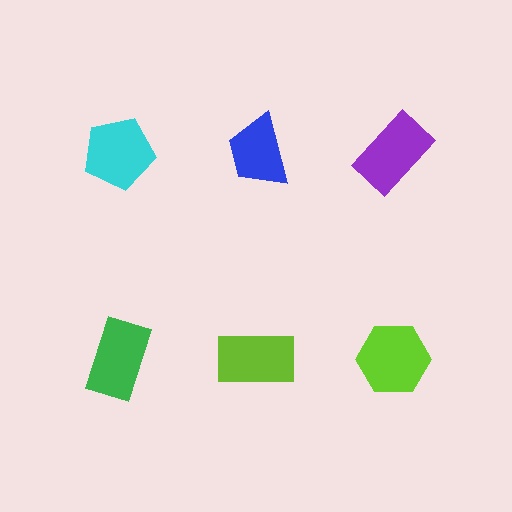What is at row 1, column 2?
A blue trapezoid.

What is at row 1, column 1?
A cyan pentagon.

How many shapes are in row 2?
3 shapes.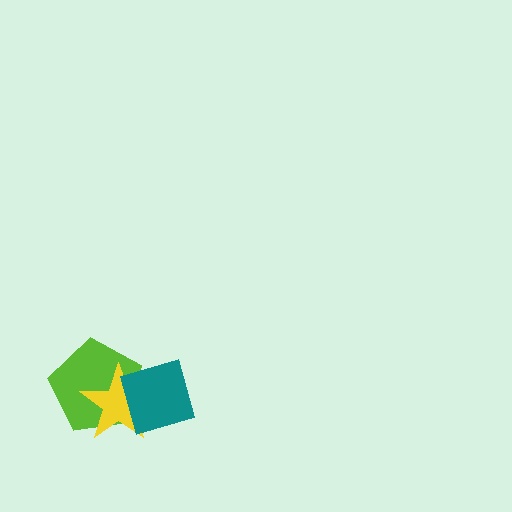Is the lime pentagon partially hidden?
Yes, it is partially covered by another shape.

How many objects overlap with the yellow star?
2 objects overlap with the yellow star.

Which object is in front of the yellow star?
The teal diamond is in front of the yellow star.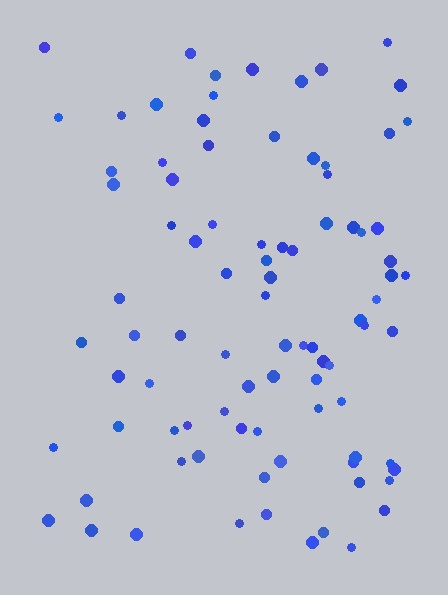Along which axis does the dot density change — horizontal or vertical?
Horizontal.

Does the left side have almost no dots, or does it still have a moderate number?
Still a moderate number, just noticeably fewer than the right.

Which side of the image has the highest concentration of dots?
The right.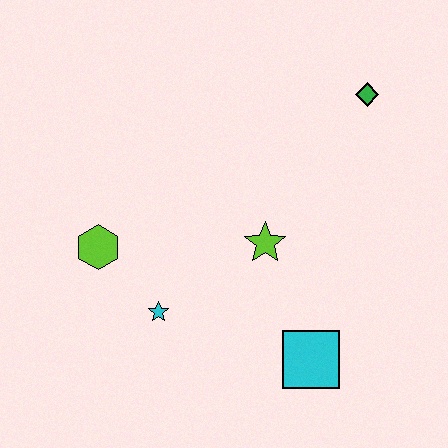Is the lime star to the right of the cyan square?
No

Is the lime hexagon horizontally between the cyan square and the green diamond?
No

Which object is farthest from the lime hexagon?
The green diamond is farthest from the lime hexagon.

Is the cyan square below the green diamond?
Yes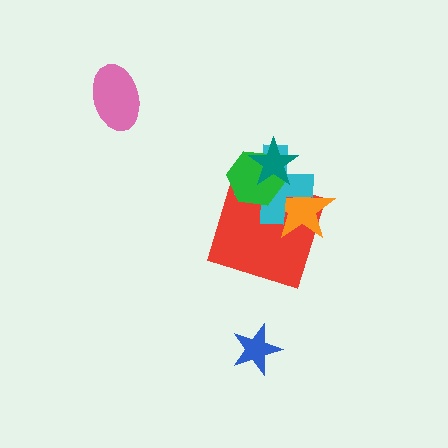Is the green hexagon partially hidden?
Yes, it is partially covered by another shape.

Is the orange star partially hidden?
Yes, it is partially covered by another shape.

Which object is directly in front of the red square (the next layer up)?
The orange star is directly in front of the red square.